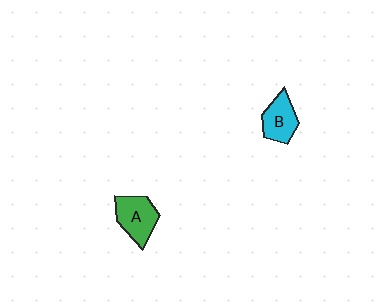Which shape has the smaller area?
Shape B (cyan).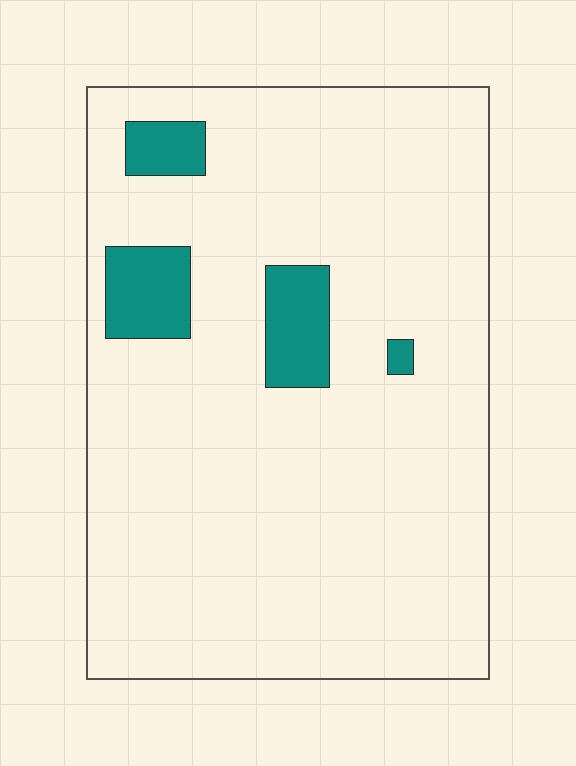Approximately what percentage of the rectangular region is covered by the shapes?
Approximately 10%.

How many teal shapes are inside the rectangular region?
4.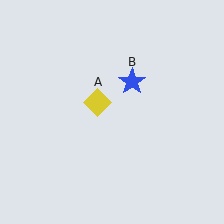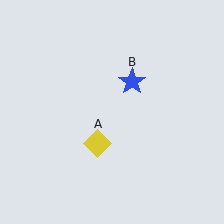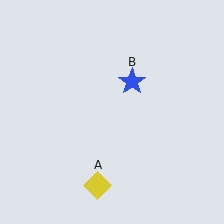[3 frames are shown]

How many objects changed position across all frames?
1 object changed position: yellow diamond (object A).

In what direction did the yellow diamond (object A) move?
The yellow diamond (object A) moved down.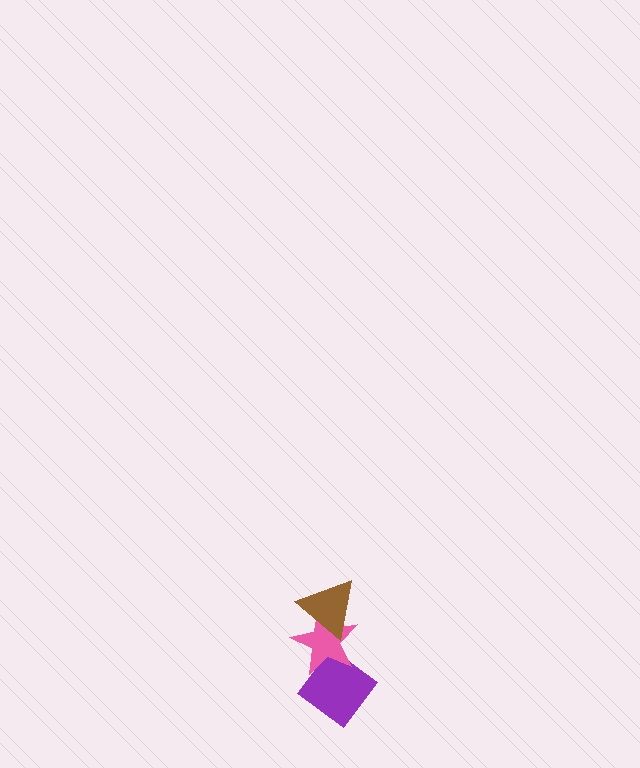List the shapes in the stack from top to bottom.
From top to bottom: the brown triangle, the pink star, the purple diamond.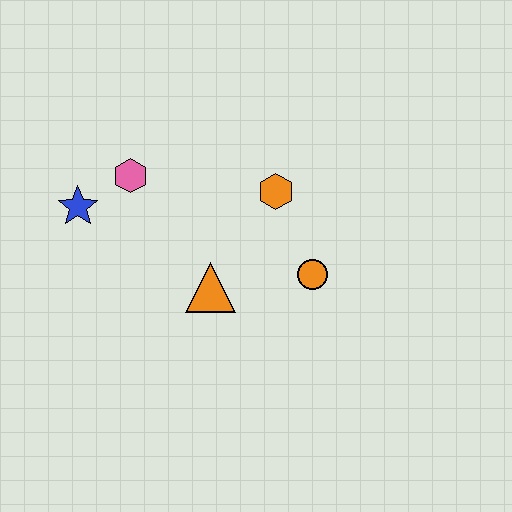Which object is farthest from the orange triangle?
The blue star is farthest from the orange triangle.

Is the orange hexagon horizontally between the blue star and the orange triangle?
No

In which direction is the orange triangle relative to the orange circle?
The orange triangle is to the left of the orange circle.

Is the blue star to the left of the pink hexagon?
Yes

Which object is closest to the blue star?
The pink hexagon is closest to the blue star.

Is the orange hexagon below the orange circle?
No